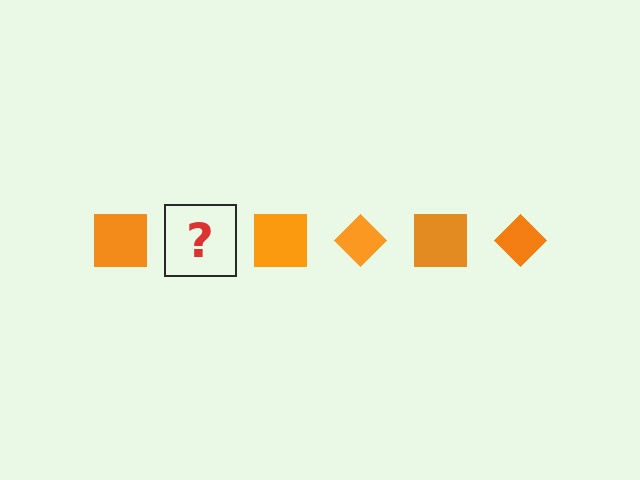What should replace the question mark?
The question mark should be replaced with an orange diamond.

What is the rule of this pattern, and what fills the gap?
The rule is that the pattern cycles through square, diamond shapes in orange. The gap should be filled with an orange diamond.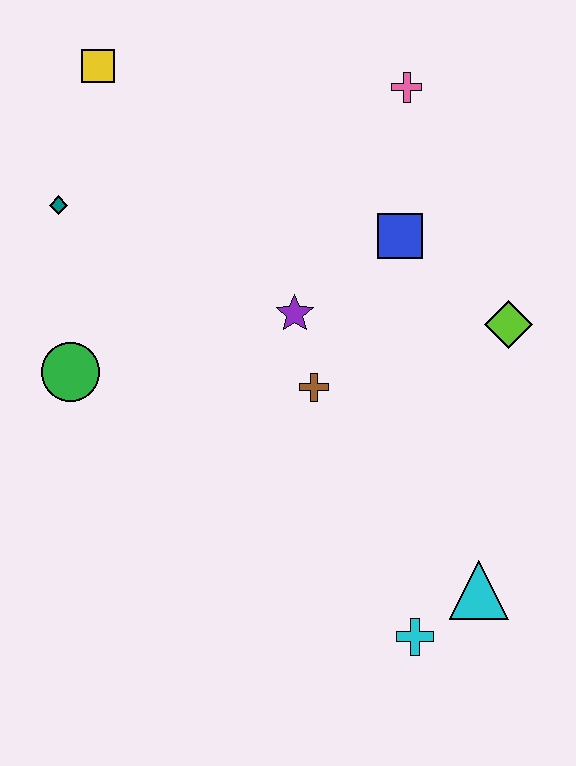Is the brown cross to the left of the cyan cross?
Yes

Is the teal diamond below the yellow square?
Yes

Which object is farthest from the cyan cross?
The yellow square is farthest from the cyan cross.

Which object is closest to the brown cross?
The purple star is closest to the brown cross.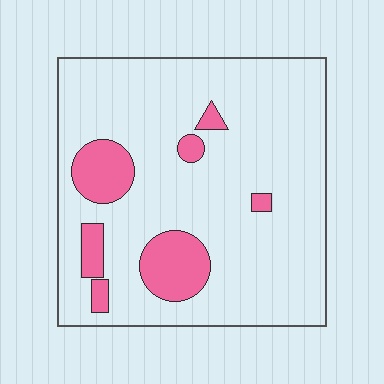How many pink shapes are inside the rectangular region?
7.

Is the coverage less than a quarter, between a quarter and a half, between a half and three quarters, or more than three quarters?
Less than a quarter.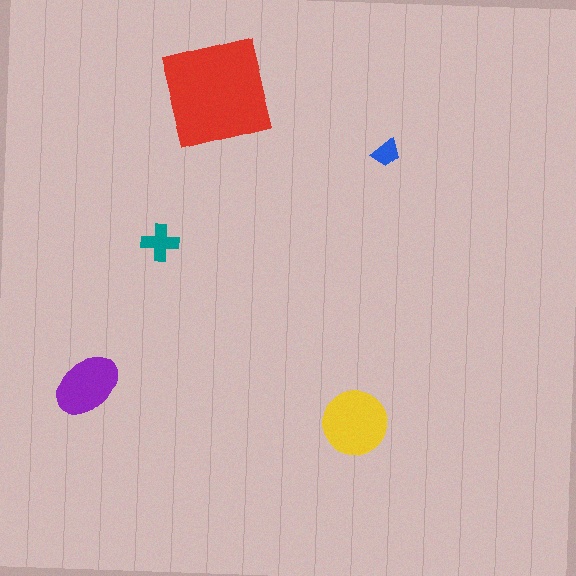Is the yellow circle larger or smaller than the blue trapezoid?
Larger.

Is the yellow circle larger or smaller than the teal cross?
Larger.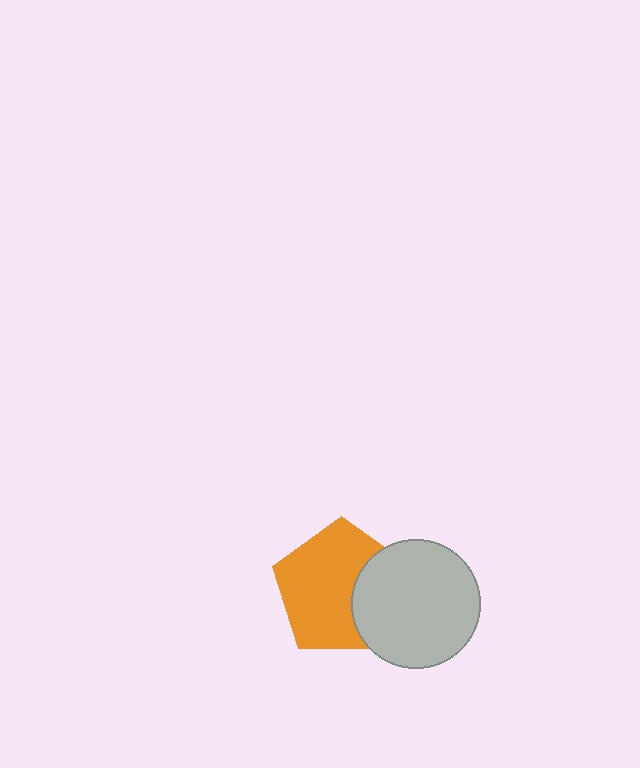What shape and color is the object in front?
The object in front is a light gray circle.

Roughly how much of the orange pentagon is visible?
Most of it is visible (roughly 69%).